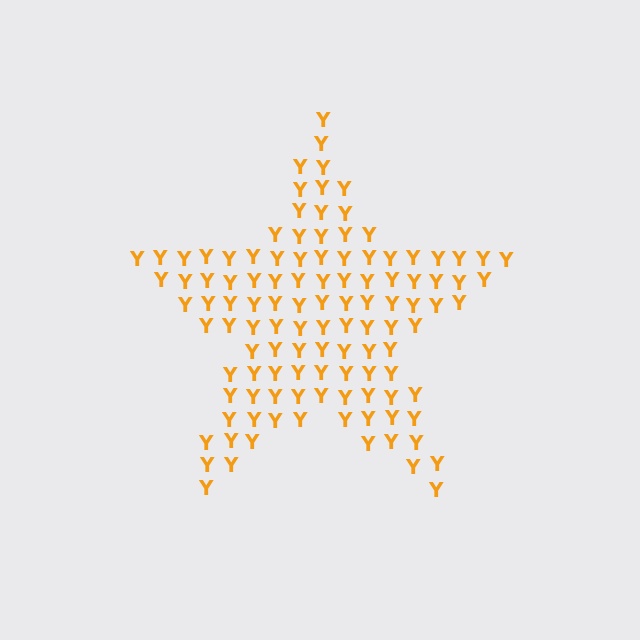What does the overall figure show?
The overall figure shows a star.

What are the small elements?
The small elements are letter Y's.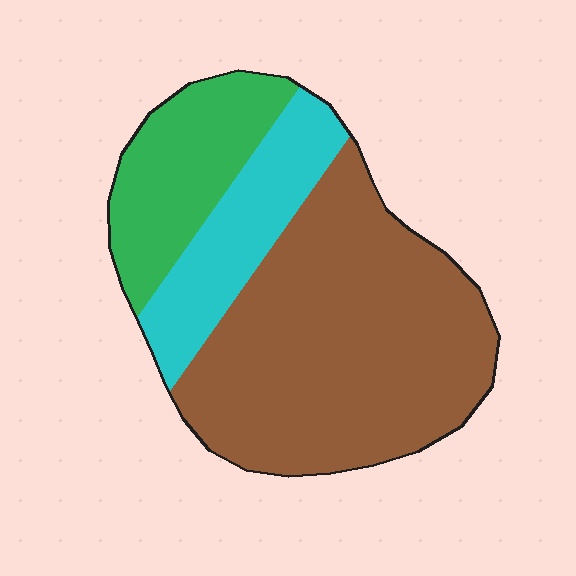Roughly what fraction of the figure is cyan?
Cyan takes up less than a quarter of the figure.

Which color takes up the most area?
Brown, at roughly 60%.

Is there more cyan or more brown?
Brown.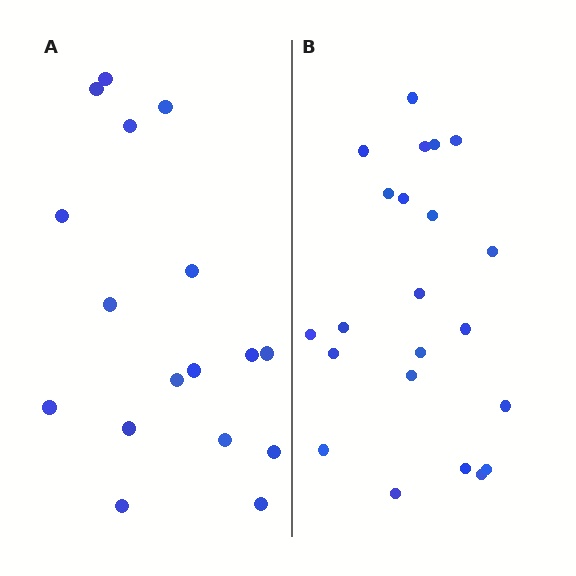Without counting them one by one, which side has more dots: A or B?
Region B (the right region) has more dots.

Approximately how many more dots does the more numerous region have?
Region B has about 5 more dots than region A.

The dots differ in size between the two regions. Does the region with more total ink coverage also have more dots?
No. Region A has more total ink coverage because its dots are larger, but region B actually contains more individual dots. Total area can be misleading — the number of items is what matters here.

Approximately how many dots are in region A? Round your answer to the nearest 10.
About 20 dots. (The exact count is 17, which rounds to 20.)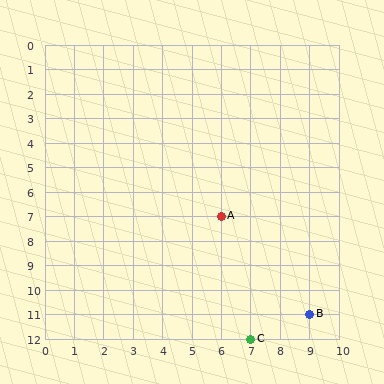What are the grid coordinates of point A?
Point A is at grid coordinates (6, 7).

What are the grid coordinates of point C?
Point C is at grid coordinates (7, 12).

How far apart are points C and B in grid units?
Points C and B are 2 columns and 1 row apart (about 2.2 grid units diagonally).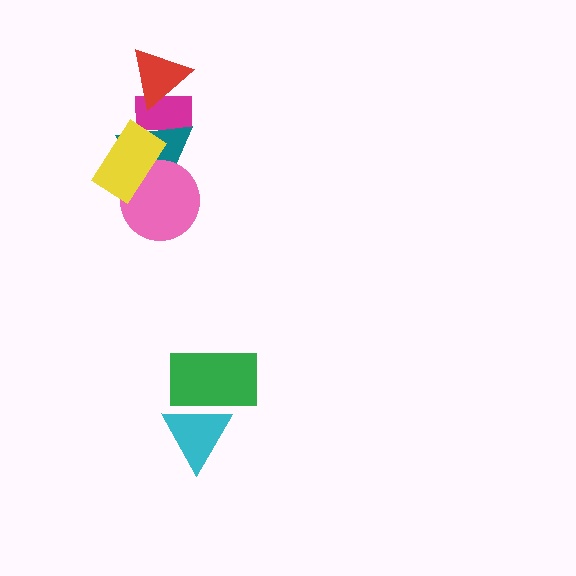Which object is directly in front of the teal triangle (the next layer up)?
The pink circle is directly in front of the teal triangle.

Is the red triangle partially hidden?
No, no other shape covers it.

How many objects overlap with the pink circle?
2 objects overlap with the pink circle.